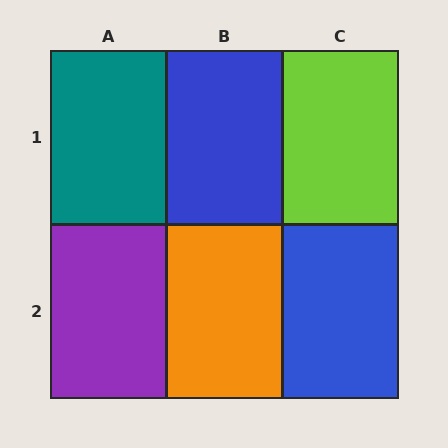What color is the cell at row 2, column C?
Blue.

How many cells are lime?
1 cell is lime.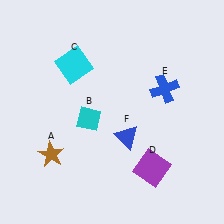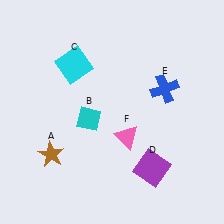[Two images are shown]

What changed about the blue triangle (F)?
In Image 1, F is blue. In Image 2, it changed to pink.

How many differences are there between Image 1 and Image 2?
There is 1 difference between the two images.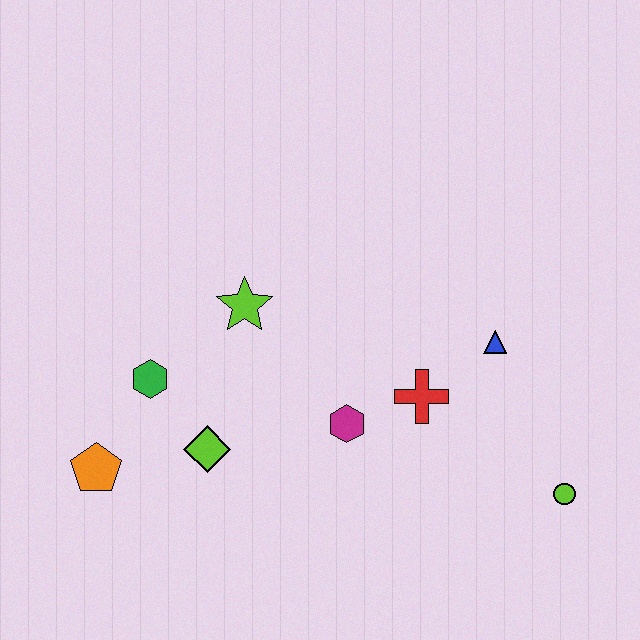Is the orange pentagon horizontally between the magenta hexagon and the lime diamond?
No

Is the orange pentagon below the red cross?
Yes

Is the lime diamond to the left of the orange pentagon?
No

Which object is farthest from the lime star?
The lime circle is farthest from the lime star.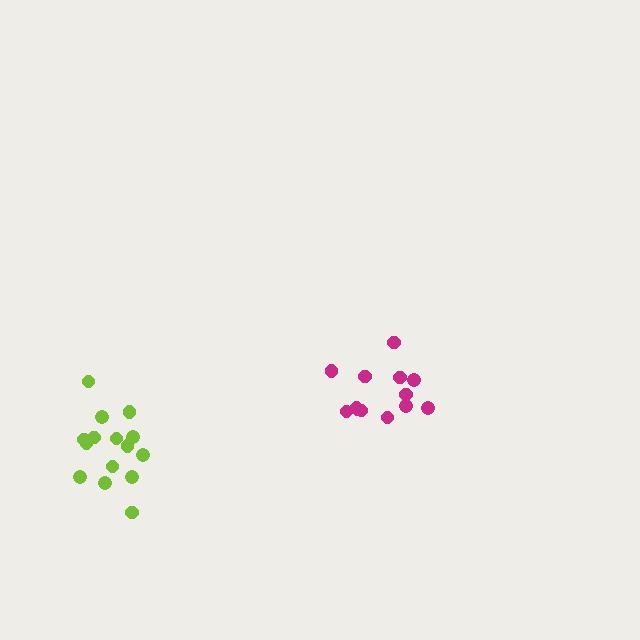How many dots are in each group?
Group 1: 13 dots, Group 2: 15 dots (28 total).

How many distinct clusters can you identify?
There are 2 distinct clusters.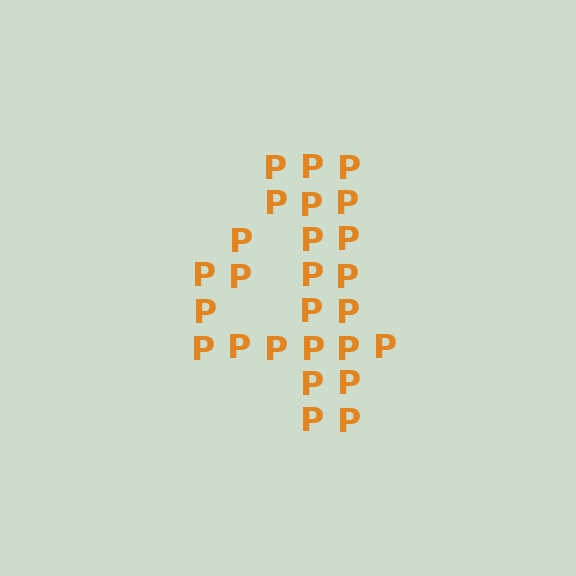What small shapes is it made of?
It is made of small letter P's.